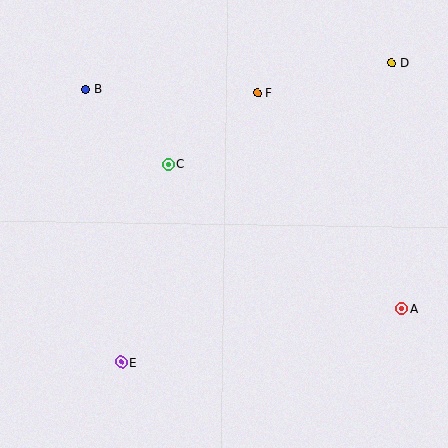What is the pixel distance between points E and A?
The distance between E and A is 286 pixels.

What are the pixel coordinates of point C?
Point C is at (168, 165).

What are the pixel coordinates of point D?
Point D is at (392, 63).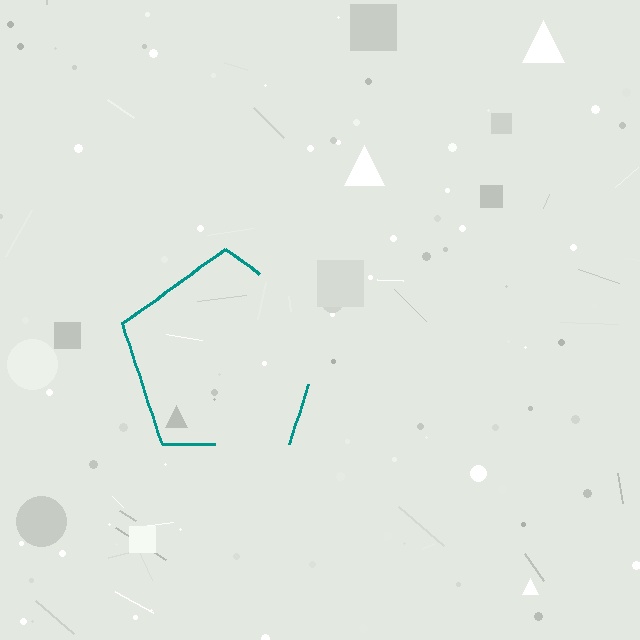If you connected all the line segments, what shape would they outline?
They would outline a pentagon.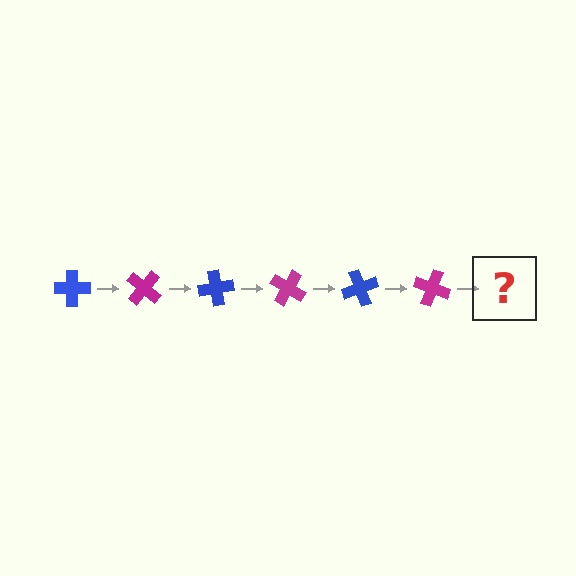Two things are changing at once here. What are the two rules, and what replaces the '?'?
The two rules are that it rotates 40 degrees each step and the color cycles through blue and magenta. The '?' should be a blue cross, rotated 240 degrees from the start.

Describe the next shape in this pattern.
It should be a blue cross, rotated 240 degrees from the start.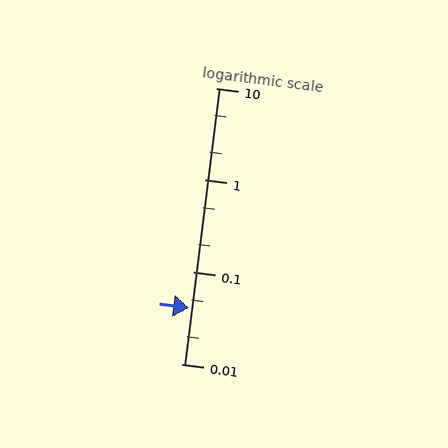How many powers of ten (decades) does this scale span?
The scale spans 3 decades, from 0.01 to 10.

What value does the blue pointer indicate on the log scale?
The pointer indicates approximately 0.041.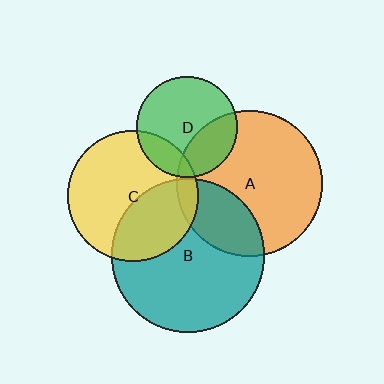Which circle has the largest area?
Circle B (teal).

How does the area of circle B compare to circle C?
Approximately 1.4 times.